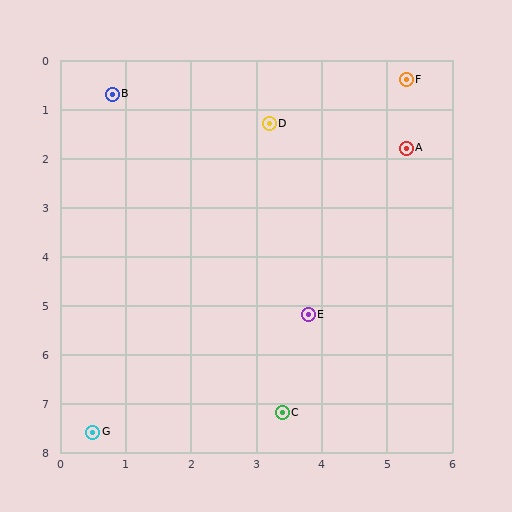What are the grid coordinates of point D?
Point D is at approximately (3.2, 1.3).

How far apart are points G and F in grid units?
Points G and F are about 8.7 grid units apart.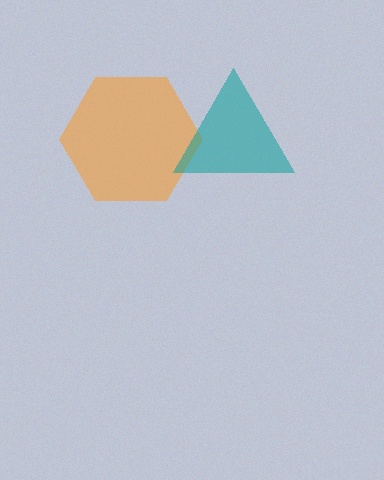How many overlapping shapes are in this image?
There are 2 overlapping shapes in the image.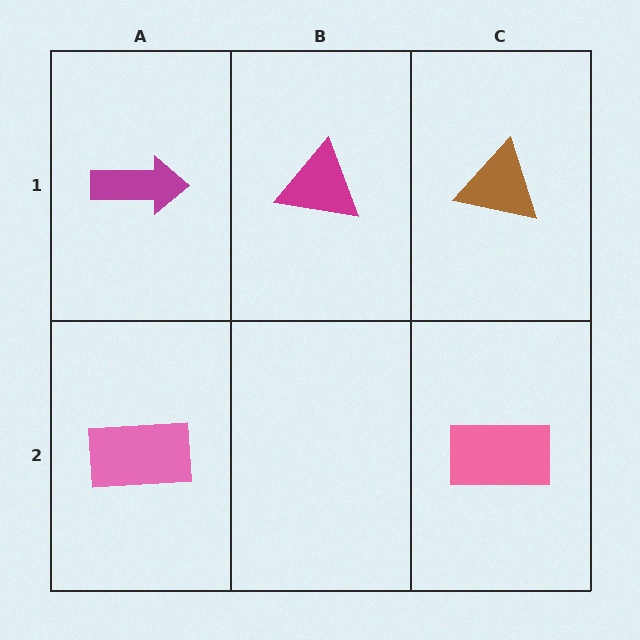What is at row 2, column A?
A pink rectangle.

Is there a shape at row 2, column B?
No, that cell is empty.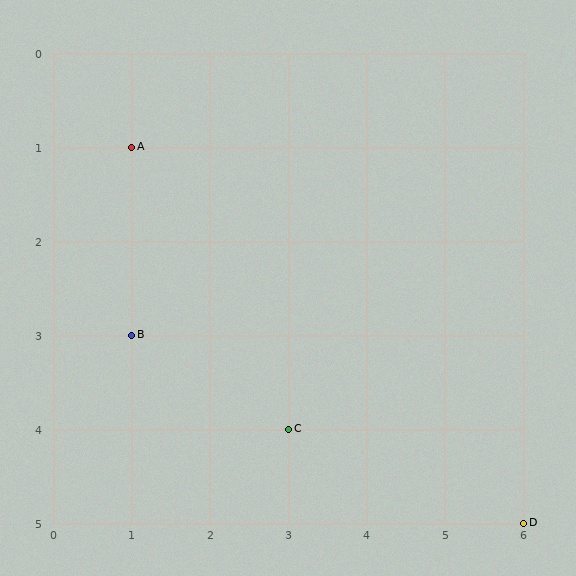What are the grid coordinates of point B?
Point B is at grid coordinates (1, 3).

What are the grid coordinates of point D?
Point D is at grid coordinates (6, 5).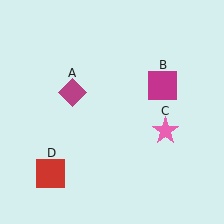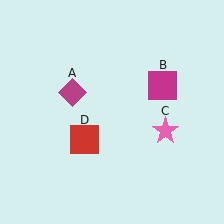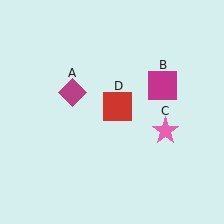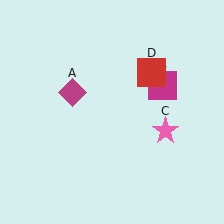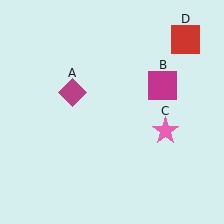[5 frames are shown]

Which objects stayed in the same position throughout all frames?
Magenta diamond (object A) and magenta square (object B) and pink star (object C) remained stationary.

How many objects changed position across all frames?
1 object changed position: red square (object D).